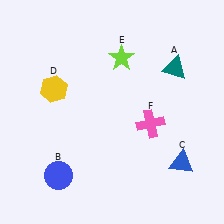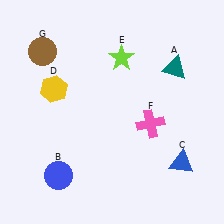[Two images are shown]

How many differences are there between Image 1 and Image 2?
There is 1 difference between the two images.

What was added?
A brown circle (G) was added in Image 2.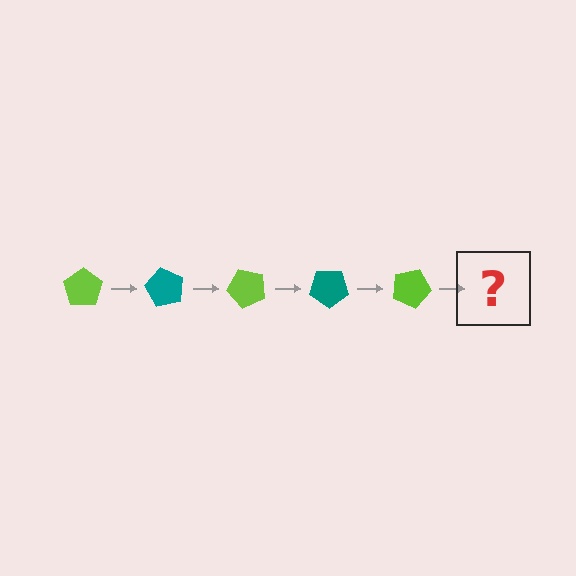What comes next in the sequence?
The next element should be a teal pentagon, rotated 300 degrees from the start.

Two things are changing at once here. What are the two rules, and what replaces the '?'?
The two rules are that it rotates 60 degrees each step and the color cycles through lime and teal. The '?' should be a teal pentagon, rotated 300 degrees from the start.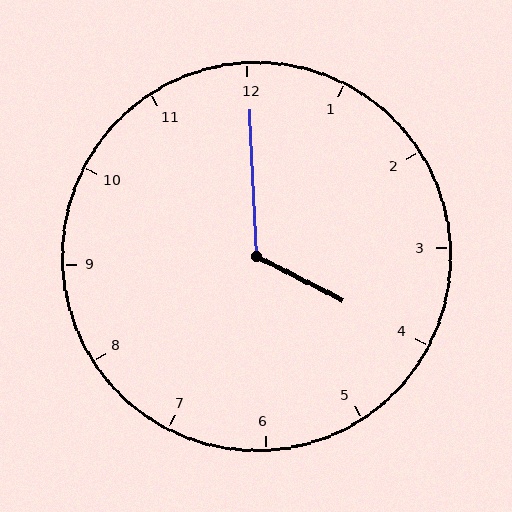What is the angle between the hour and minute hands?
Approximately 120 degrees.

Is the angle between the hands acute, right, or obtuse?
It is obtuse.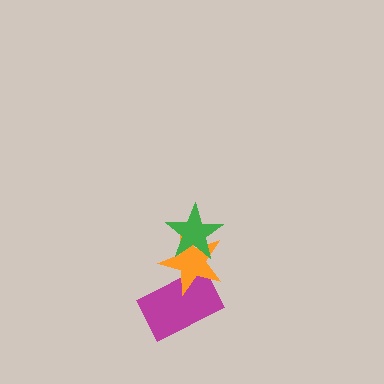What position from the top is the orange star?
The orange star is 2nd from the top.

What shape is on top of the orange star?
The green star is on top of the orange star.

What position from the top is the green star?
The green star is 1st from the top.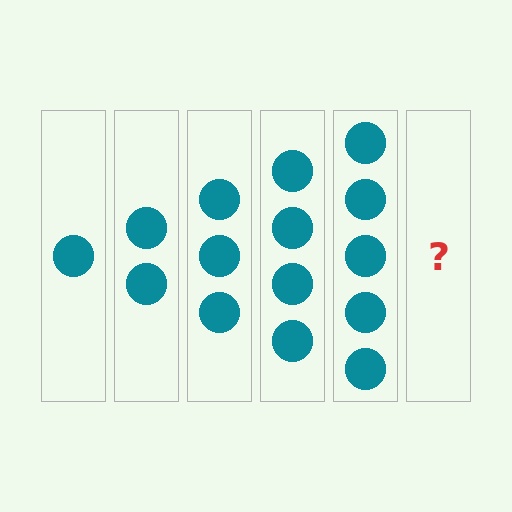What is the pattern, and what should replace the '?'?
The pattern is that each step adds one more circle. The '?' should be 6 circles.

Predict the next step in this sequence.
The next step is 6 circles.